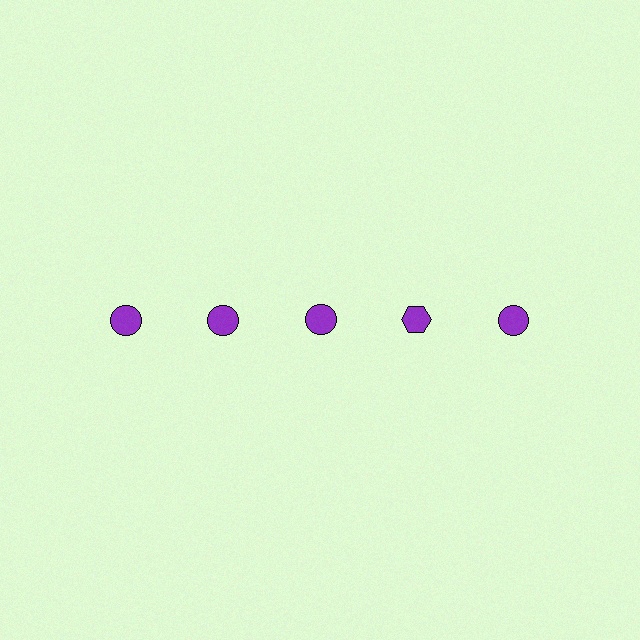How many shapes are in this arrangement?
There are 5 shapes arranged in a grid pattern.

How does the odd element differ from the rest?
It has a different shape: hexagon instead of circle.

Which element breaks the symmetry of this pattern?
The purple hexagon in the top row, second from right column breaks the symmetry. All other shapes are purple circles.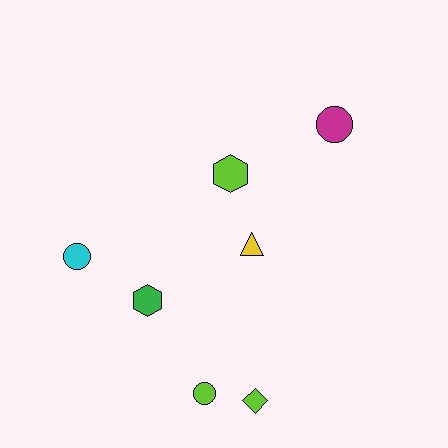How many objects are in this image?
There are 7 objects.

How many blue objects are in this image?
There are no blue objects.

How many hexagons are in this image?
There are 2 hexagons.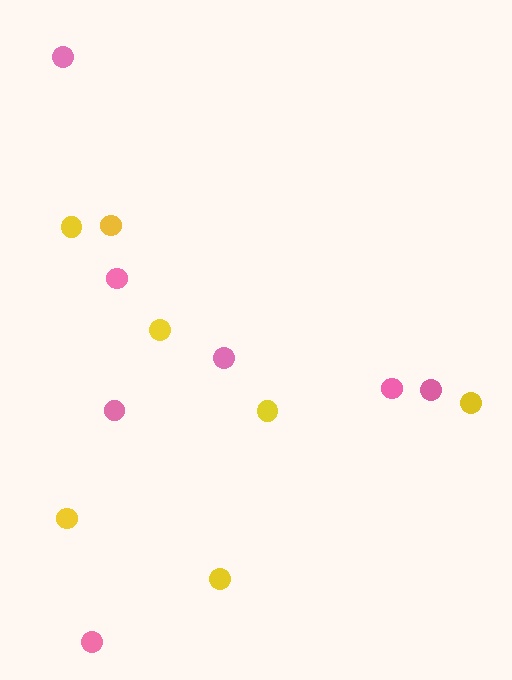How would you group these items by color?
There are 2 groups: one group of pink circles (7) and one group of yellow circles (7).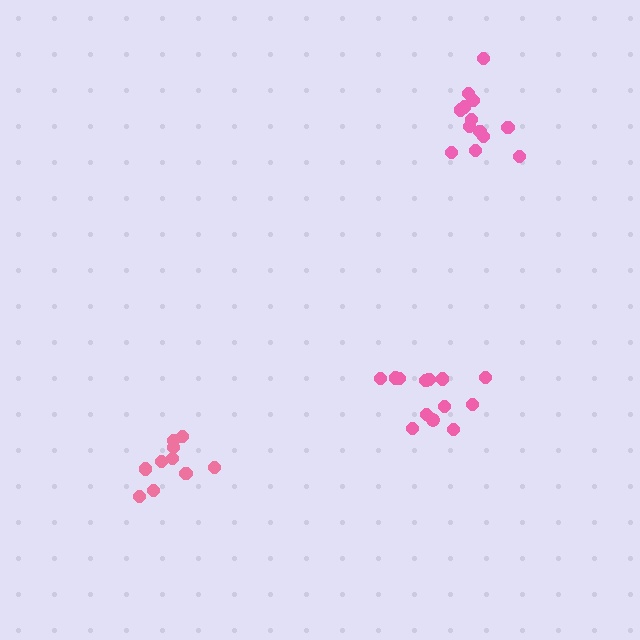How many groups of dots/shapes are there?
There are 3 groups.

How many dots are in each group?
Group 1: 14 dots, Group 2: 10 dots, Group 3: 14 dots (38 total).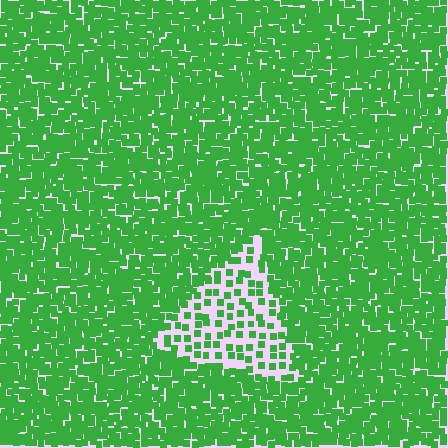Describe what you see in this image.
The image contains small green elements arranged at two different densities. A triangle-shaped region is visible where the elements are less densely packed than the surrounding area.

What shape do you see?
I see a triangle.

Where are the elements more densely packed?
The elements are more densely packed outside the triangle boundary.